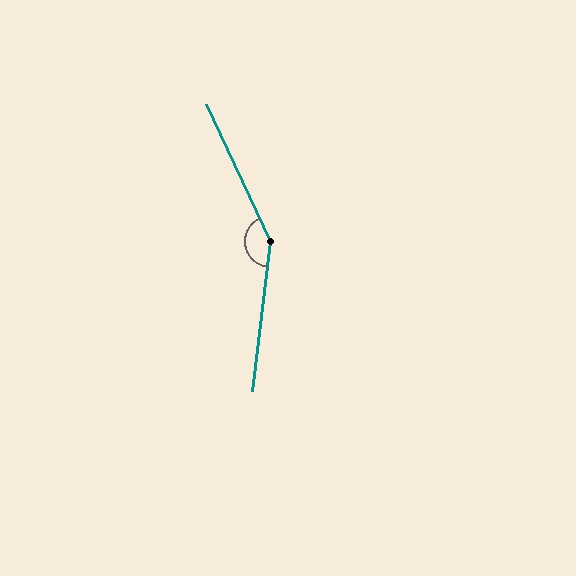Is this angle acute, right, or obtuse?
It is obtuse.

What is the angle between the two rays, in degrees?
Approximately 148 degrees.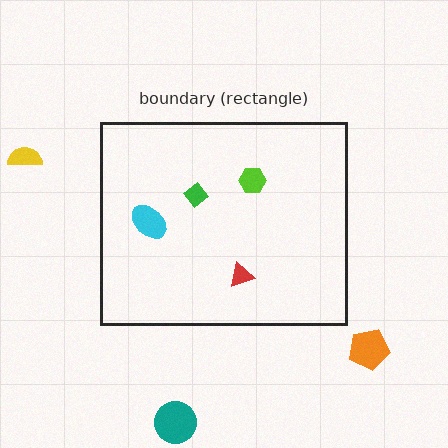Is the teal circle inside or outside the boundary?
Outside.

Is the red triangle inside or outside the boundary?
Inside.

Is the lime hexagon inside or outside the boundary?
Inside.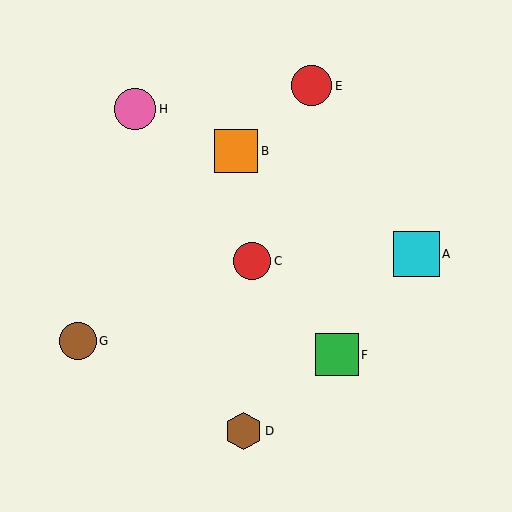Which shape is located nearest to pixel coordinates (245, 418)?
The brown hexagon (labeled D) at (243, 431) is nearest to that location.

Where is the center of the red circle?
The center of the red circle is at (252, 261).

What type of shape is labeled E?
Shape E is a red circle.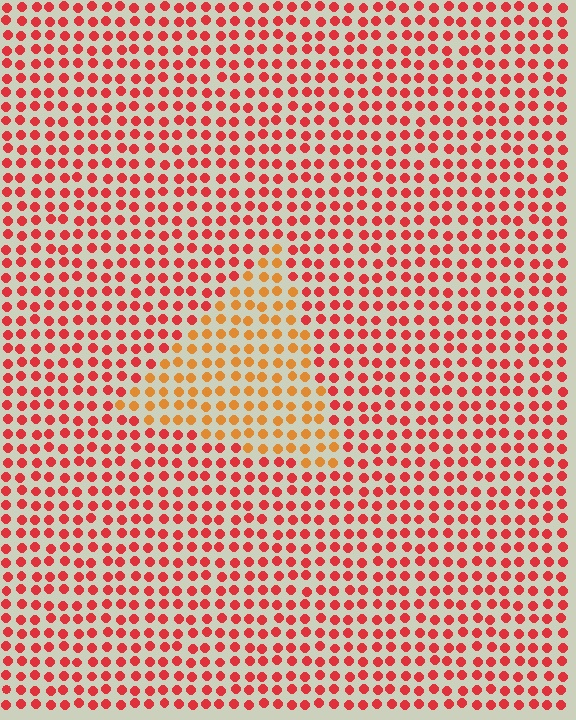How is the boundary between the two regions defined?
The boundary is defined purely by a slight shift in hue (about 34 degrees). Spacing, size, and orientation are identical on both sides.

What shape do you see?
I see a triangle.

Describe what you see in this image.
The image is filled with small red elements in a uniform arrangement. A triangle-shaped region is visible where the elements are tinted to a slightly different hue, forming a subtle color boundary.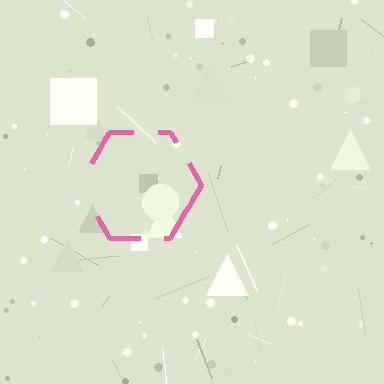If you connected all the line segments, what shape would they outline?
They would outline a hexagon.